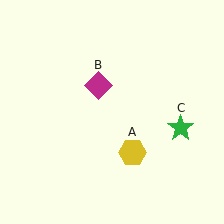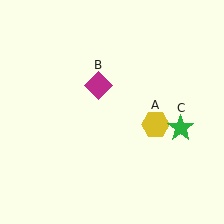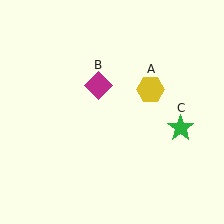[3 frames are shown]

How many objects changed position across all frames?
1 object changed position: yellow hexagon (object A).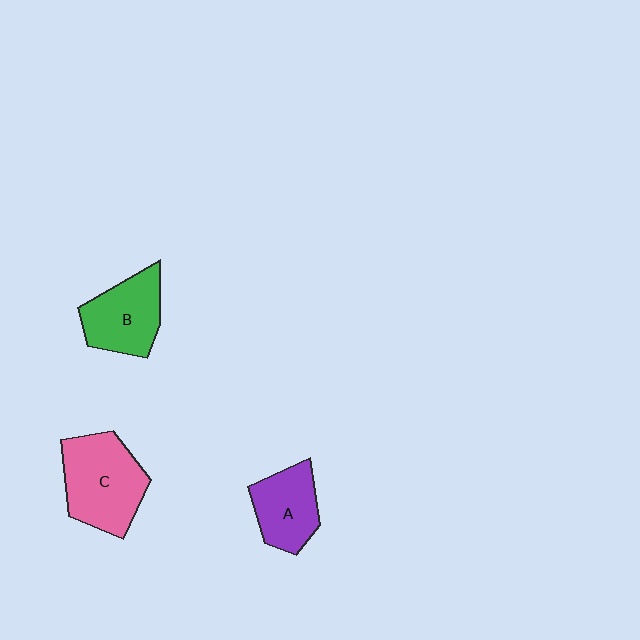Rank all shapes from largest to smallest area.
From largest to smallest: C (pink), B (green), A (purple).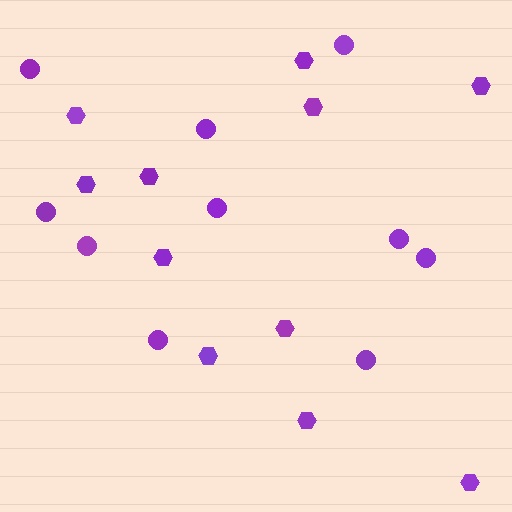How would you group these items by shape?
There are 2 groups: one group of hexagons (11) and one group of circles (10).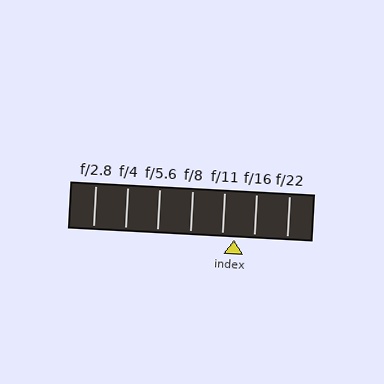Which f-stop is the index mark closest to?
The index mark is closest to f/11.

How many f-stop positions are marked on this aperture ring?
There are 7 f-stop positions marked.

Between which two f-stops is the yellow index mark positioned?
The index mark is between f/11 and f/16.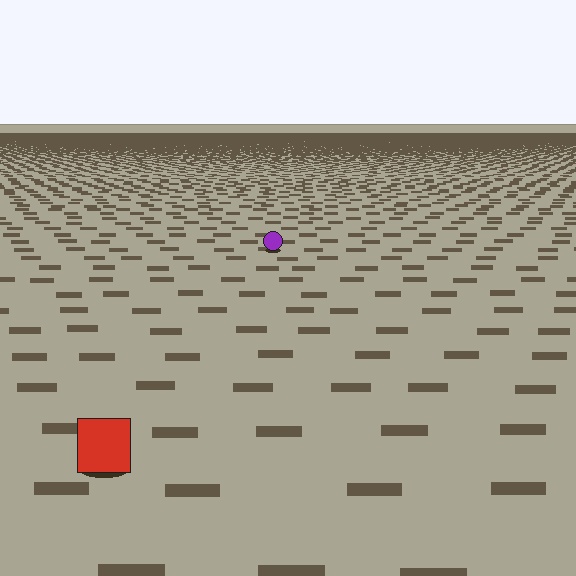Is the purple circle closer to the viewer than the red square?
No. The red square is closer — you can tell from the texture gradient: the ground texture is coarser near it.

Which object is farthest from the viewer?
The purple circle is farthest from the viewer. It appears smaller and the ground texture around it is denser.